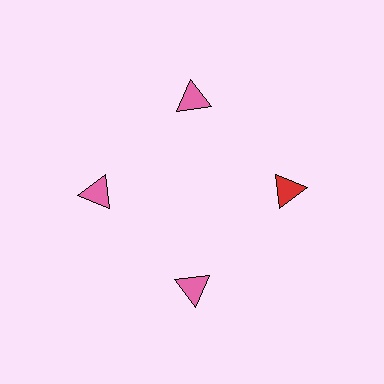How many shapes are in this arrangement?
There are 4 shapes arranged in a ring pattern.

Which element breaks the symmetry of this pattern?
The red triangle at roughly the 3 o'clock position breaks the symmetry. All other shapes are pink triangles.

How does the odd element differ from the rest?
It has a different color: red instead of pink.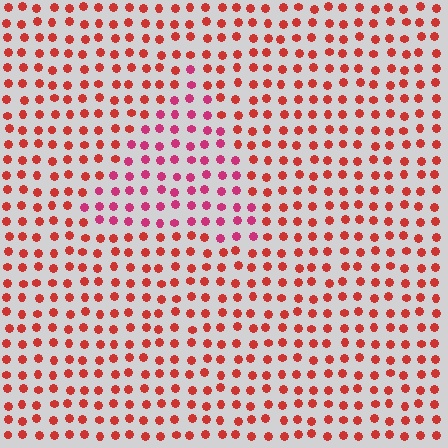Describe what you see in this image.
The image is filled with small red elements in a uniform arrangement. A triangle-shaped region is visible where the elements are tinted to a slightly different hue, forming a subtle color boundary.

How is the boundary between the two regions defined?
The boundary is defined purely by a slight shift in hue (about 30 degrees). Spacing, size, and orientation are identical on both sides.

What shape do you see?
I see a triangle.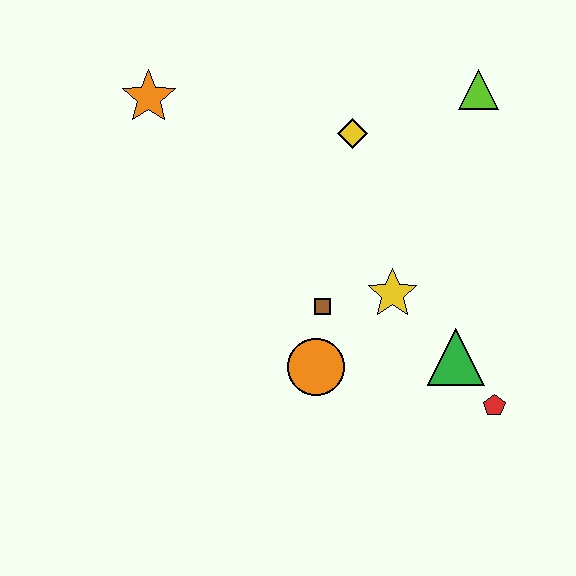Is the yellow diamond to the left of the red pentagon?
Yes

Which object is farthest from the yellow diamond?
The red pentagon is farthest from the yellow diamond.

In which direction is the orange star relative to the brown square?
The orange star is above the brown square.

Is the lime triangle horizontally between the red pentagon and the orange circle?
Yes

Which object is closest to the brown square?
The orange circle is closest to the brown square.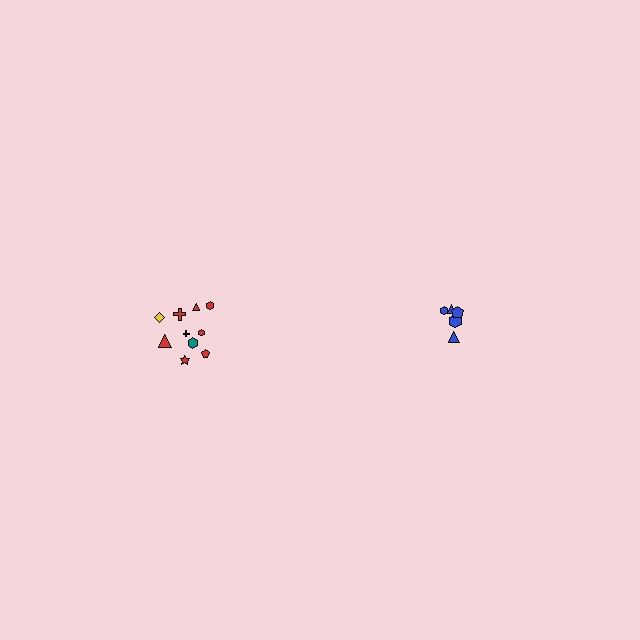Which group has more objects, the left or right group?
The left group.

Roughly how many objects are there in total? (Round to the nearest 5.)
Roughly 15 objects in total.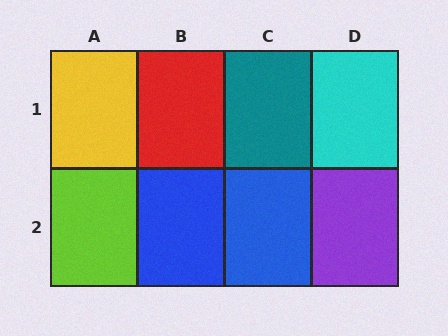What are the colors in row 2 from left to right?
Lime, blue, blue, purple.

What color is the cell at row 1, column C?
Teal.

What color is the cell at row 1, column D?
Cyan.